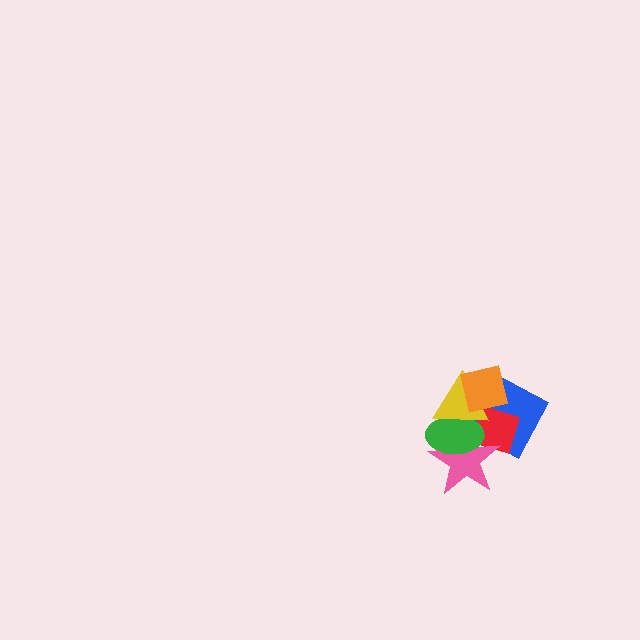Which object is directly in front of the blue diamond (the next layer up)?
The red diamond is directly in front of the blue diamond.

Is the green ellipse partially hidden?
Yes, it is partially covered by another shape.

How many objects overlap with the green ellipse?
4 objects overlap with the green ellipse.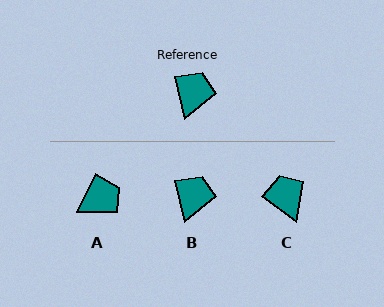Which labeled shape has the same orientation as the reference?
B.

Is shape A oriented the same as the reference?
No, it is off by about 39 degrees.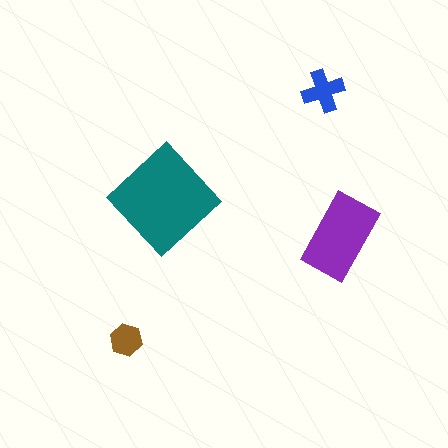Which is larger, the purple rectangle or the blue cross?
The purple rectangle.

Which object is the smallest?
The brown hexagon.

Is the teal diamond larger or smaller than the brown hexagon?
Larger.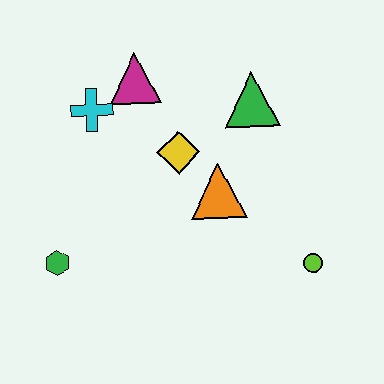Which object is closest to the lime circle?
The orange triangle is closest to the lime circle.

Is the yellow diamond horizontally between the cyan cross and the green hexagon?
No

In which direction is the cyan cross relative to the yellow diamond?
The cyan cross is to the left of the yellow diamond.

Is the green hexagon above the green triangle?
No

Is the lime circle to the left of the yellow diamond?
No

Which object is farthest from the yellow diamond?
The lime circle is farthest from the yellow diamond.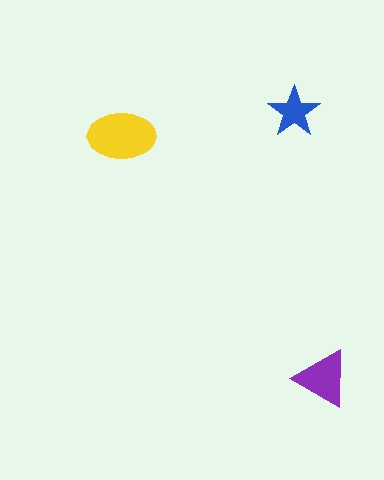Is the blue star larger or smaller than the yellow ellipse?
Smaller.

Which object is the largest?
The yellow ellipse.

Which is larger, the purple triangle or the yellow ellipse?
The yellow ellipse.